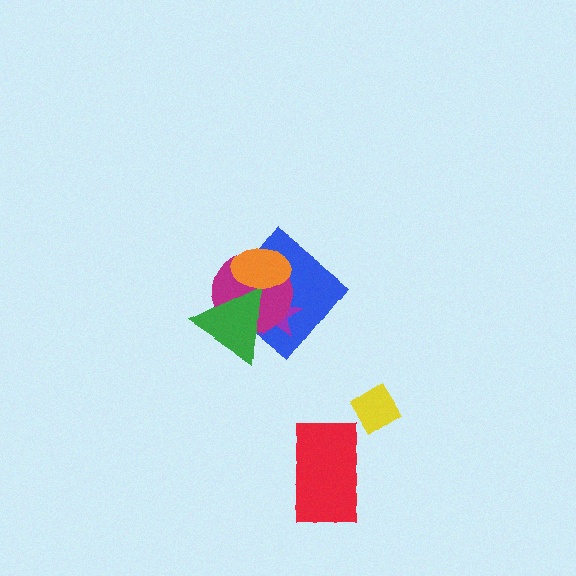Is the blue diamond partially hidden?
Yes, it is partially covered by another shape.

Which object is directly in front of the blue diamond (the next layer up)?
The purple star is directly in front of the blue diamond.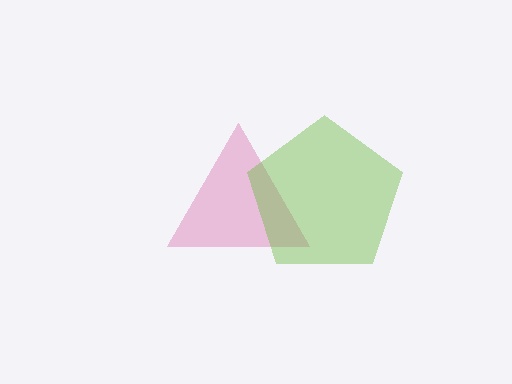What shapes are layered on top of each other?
The layered shapes are: a pink triangle, a lime pentagon.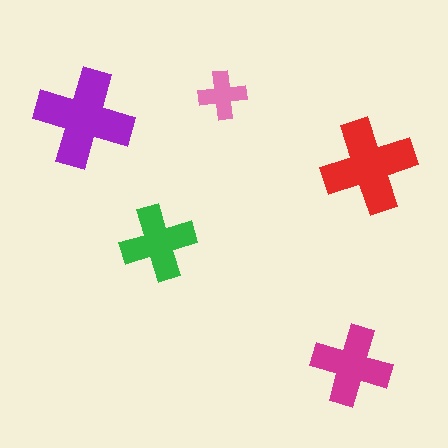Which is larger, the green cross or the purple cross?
The purple one.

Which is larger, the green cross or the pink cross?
The green one.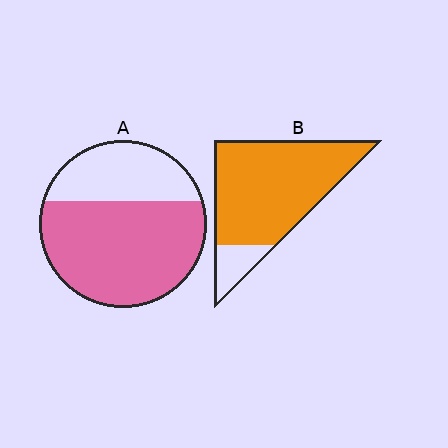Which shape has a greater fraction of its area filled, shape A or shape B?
Shape B.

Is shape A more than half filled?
Yes.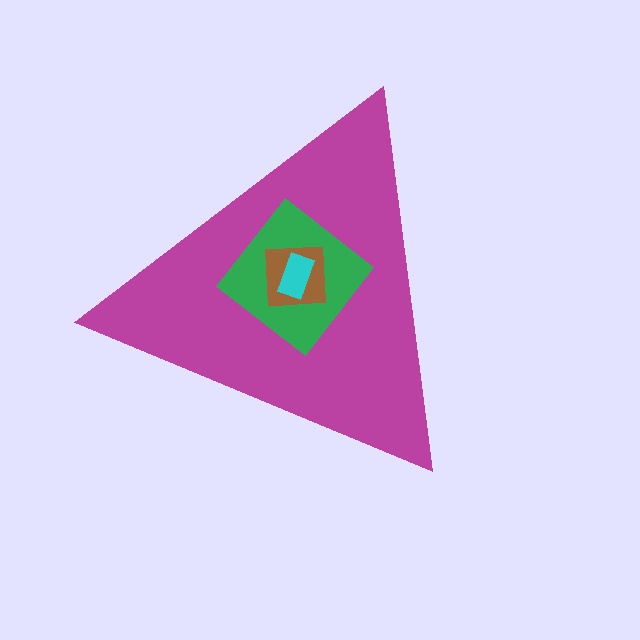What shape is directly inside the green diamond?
The brown square.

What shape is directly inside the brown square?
The cyan rectangle.